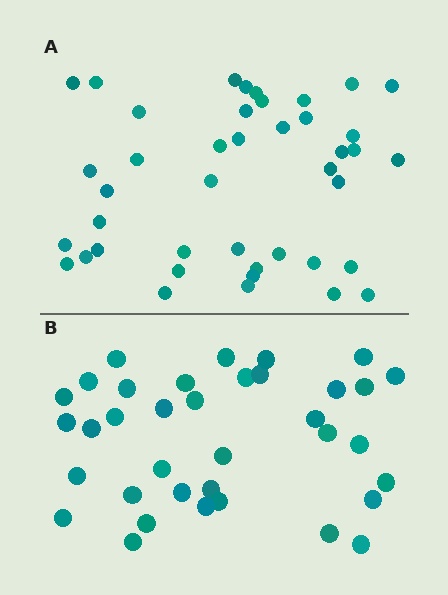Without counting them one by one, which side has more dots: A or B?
Region A (the top region) has more dots.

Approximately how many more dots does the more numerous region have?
Region A has about 6 more dots than region B.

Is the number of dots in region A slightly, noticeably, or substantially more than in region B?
Region A has only slightly more — the two regions are fairly close. The ratio is roughly 1.2 to 1.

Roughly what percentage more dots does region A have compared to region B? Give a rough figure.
About 15% more.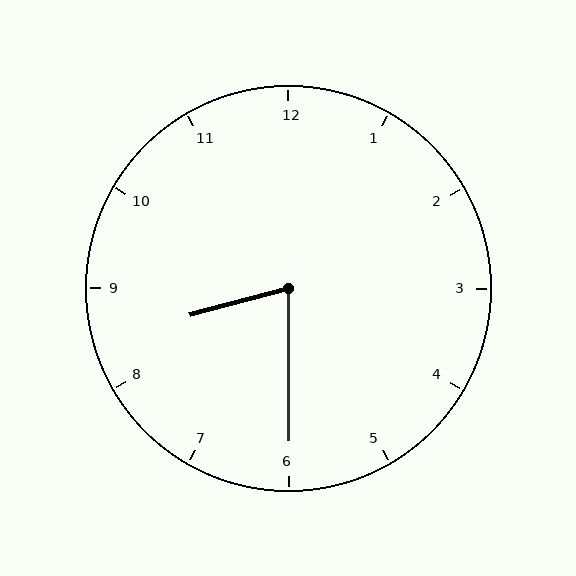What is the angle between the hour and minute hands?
Approximately 75 degrees.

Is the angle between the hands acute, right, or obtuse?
It is acute.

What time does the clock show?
8:30.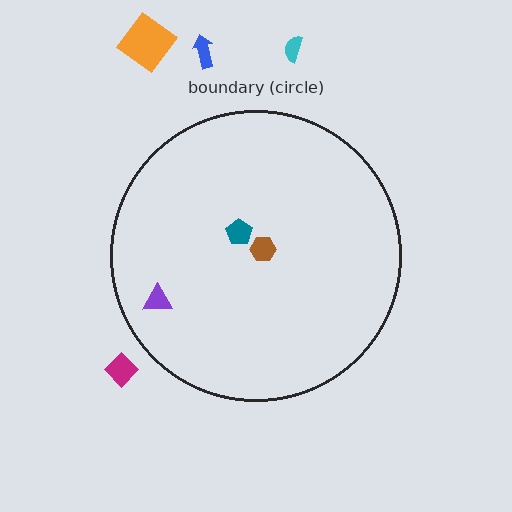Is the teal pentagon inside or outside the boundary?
Inside.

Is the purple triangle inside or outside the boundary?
Inside.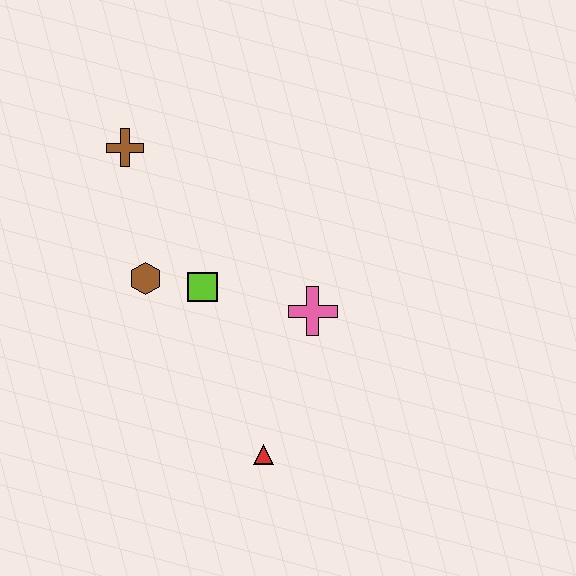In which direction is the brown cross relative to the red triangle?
The brown cross is above the red triangle.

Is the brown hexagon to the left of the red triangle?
Yes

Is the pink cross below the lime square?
Yes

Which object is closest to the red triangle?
The pink cross is closest to the red triangle.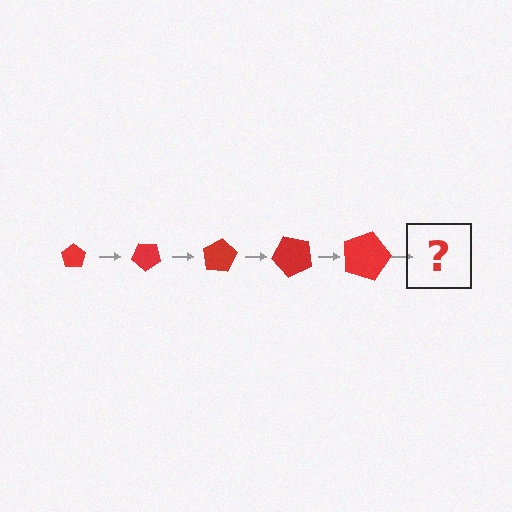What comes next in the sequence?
The next element should be a pentagon, larger than the previous one and rotated 200 degrees from the start.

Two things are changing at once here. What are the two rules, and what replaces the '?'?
The two rules are that the pentagon grows larger each step and it rotates 40 degrees each step. The '?' should be a pentagon, larger than the previous one and rotated 200 degrees from the start.